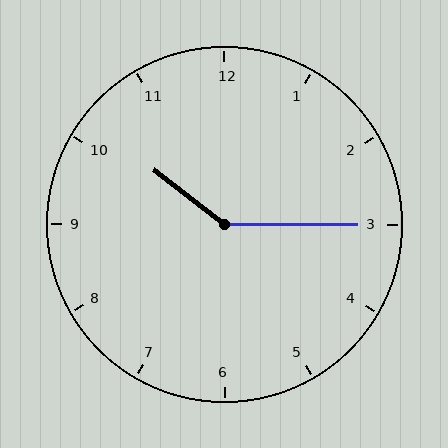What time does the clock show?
10:15.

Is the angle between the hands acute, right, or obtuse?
It is obtuse.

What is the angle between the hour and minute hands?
Approximately 142 degrees.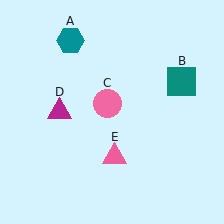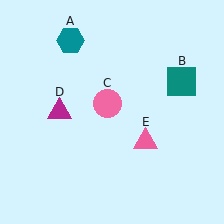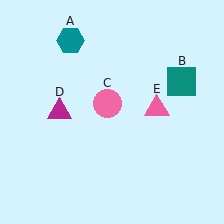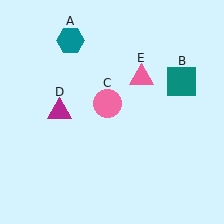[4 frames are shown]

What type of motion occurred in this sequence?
The pink triangle (object E) rotated counterclockwise around the center of the scene.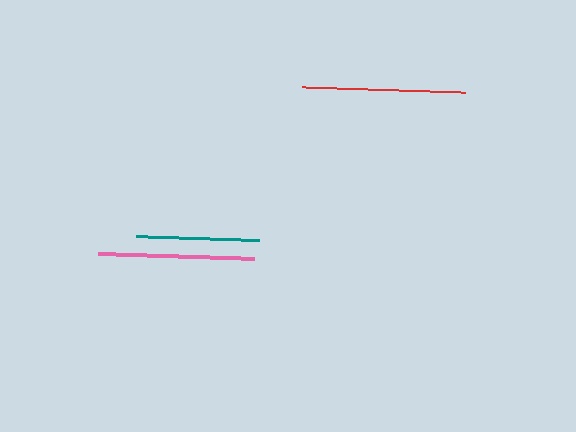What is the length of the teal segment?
The teal segment is approximately 123 pixels long.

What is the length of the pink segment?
The pink segment is approximately 156 pixels long.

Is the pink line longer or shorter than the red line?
The red line is longer than the pink line.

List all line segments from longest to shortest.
From longest to shortest: red, pink, teal.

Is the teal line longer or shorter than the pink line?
The pink line is longer than the teal line.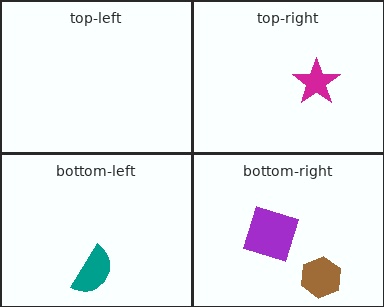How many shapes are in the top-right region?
1.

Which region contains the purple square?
The bottom-right region.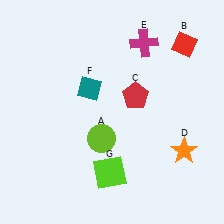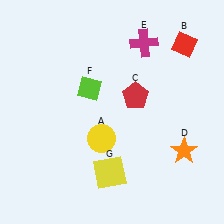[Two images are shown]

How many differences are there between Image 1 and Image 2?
There are 3 differences between the two images.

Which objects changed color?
A changed from lime to yellow. F changed from teal to lime. G changed from lime to yellow.